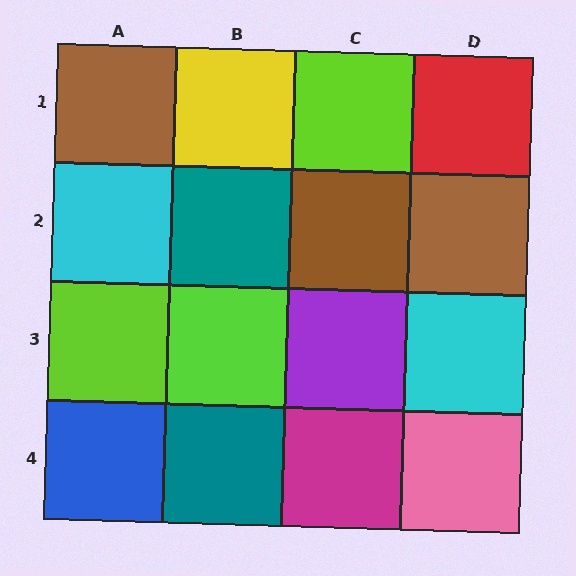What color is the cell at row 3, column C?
Purple.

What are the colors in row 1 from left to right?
Brown, yellow, lime, red.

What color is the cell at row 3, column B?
Lime.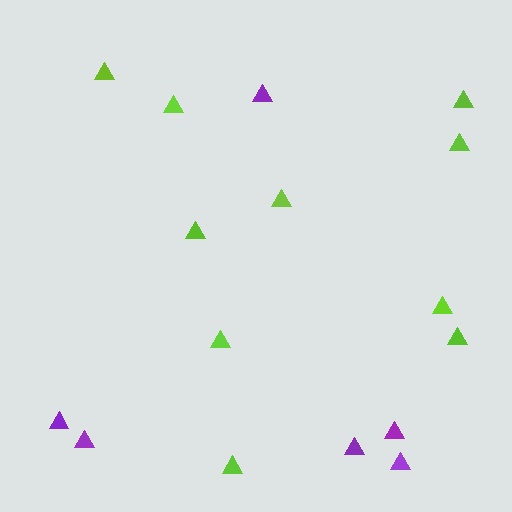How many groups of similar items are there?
There are 2 groups: one group of lime triangles (10) and one group of purple triangles (6).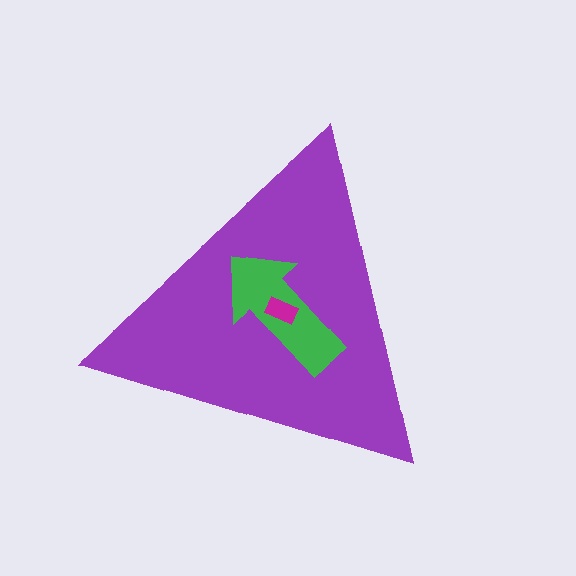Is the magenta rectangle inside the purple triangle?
Yes.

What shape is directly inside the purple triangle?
The green arrow.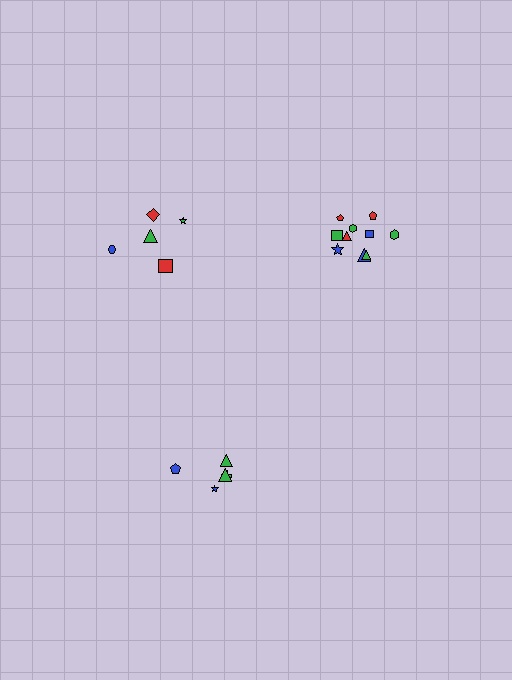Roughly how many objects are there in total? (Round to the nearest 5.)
Roughly 20 objects in total.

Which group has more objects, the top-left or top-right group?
The top-right group.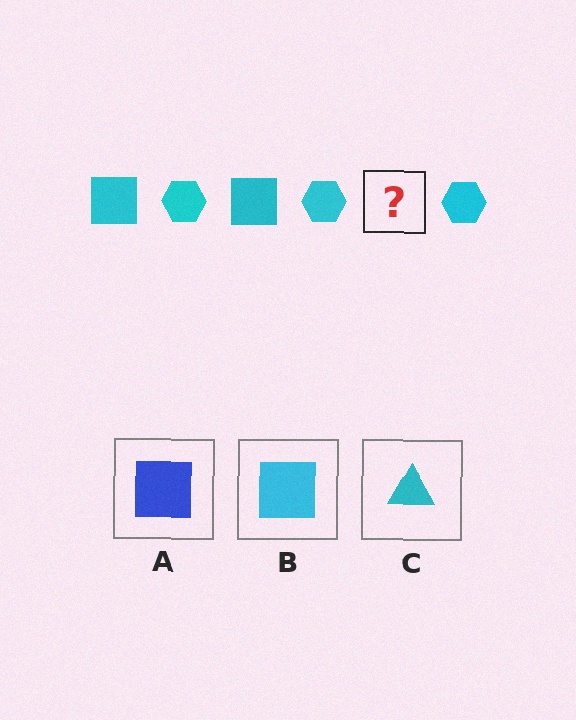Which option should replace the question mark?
Option B.